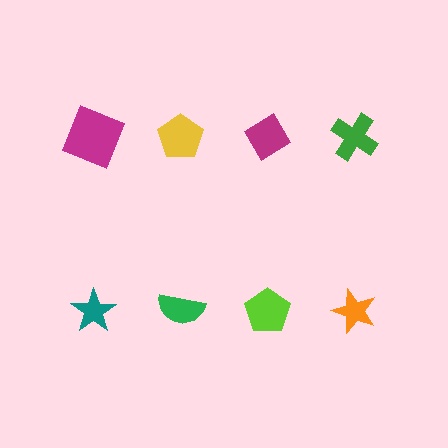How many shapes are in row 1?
4 shapes.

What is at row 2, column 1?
A teal star.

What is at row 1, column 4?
A green cross.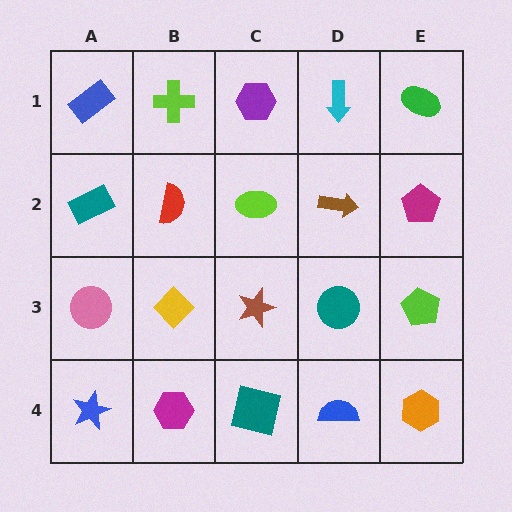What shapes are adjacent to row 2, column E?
A green ellipse (row 1, column E), a lime pentagon (row 3, column E), a brown arrow (row 2, column D).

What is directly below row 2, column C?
A brown star.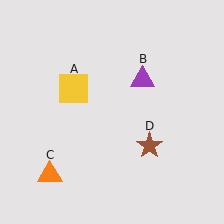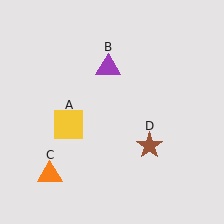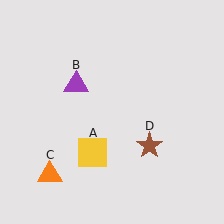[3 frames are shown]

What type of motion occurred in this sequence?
The yellow square (object A), purple triangle (object B) rotated counterclockwise around the center of the scene.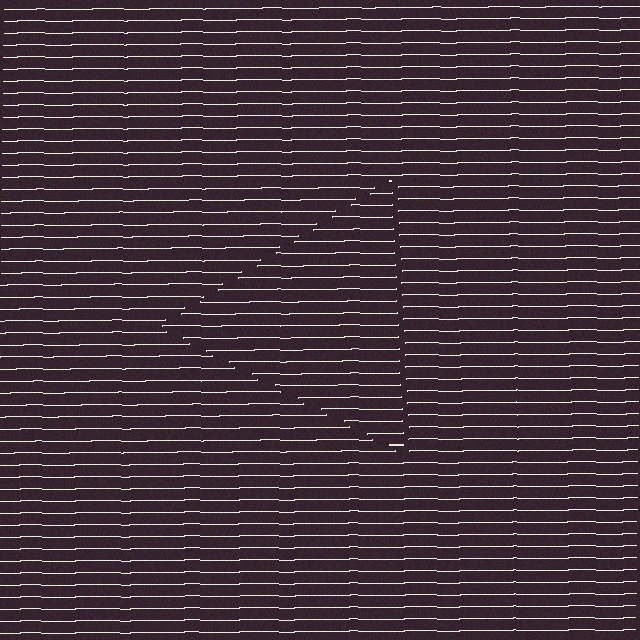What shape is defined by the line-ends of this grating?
An illusory triangle. The interior of the shape contains the same grating, shifted by half a period — the contour is defined by the phase discontinuity where line-ends from the inner and outer gratings abut.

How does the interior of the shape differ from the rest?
The interior of the shape contains the same grating, shifted by half a period — the contour is defined by the phase discontinuity where line-ends from the inner and outer gratings abut.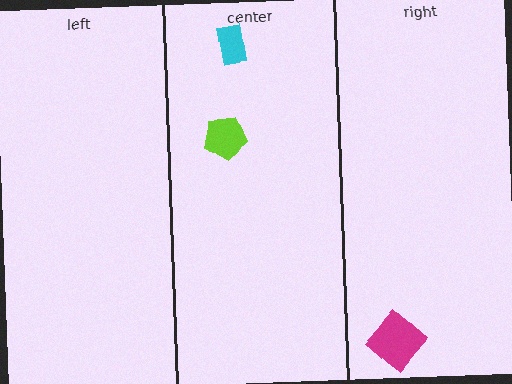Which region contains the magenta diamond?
The right region.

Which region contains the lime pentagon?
The center region.